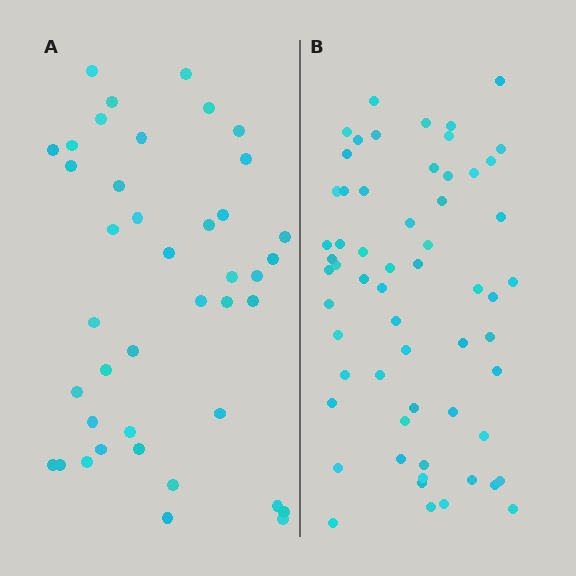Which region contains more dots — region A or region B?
Region B (the right region) has more dots.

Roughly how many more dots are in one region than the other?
Region B has approximately 20 more dots than region A.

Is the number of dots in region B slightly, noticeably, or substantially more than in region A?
Region B has substantially more. The ratio is roughly 1.5 to 1.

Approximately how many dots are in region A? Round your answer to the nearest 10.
About 40 dots. (The exact count is 41, which rounds to 40.)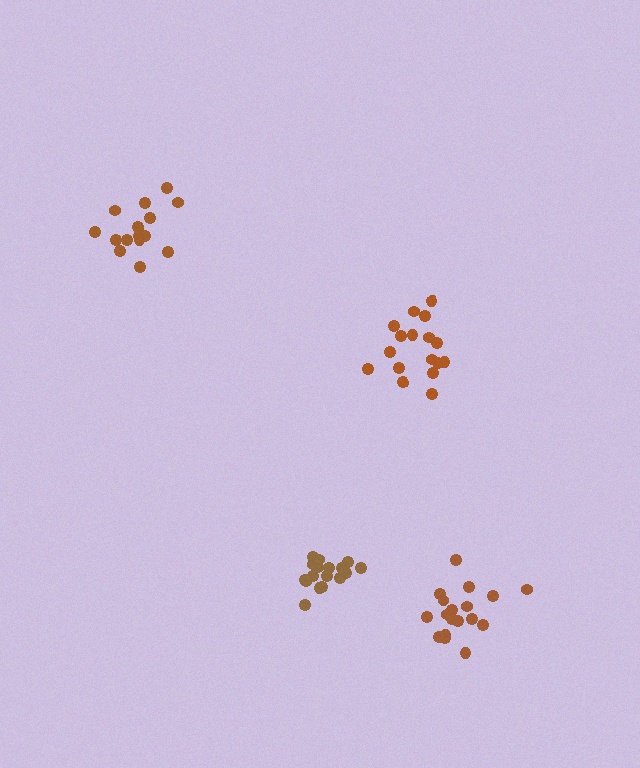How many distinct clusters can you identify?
There are 4 distinct clusters.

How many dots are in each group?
Group 1: 16 dots, Group 2: 18 dots, Group 3: 18 dots, Group 4: 17 dots (69 total).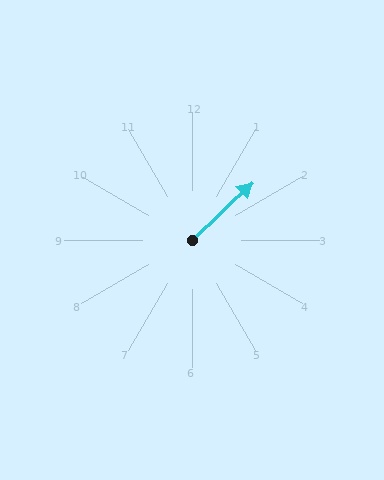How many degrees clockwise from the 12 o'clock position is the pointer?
Approximately 46 degrees.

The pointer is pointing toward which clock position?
Roughly 2 o'clock.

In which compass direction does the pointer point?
Northeast.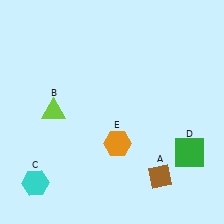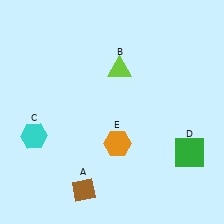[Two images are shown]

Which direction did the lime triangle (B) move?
The lime triangle (B) moved right.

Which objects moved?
The objects that moved are: the brown diamond (A), the lime triangle (B), the cyan hexagon (C).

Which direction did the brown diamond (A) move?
The brown diamond (A) moved left.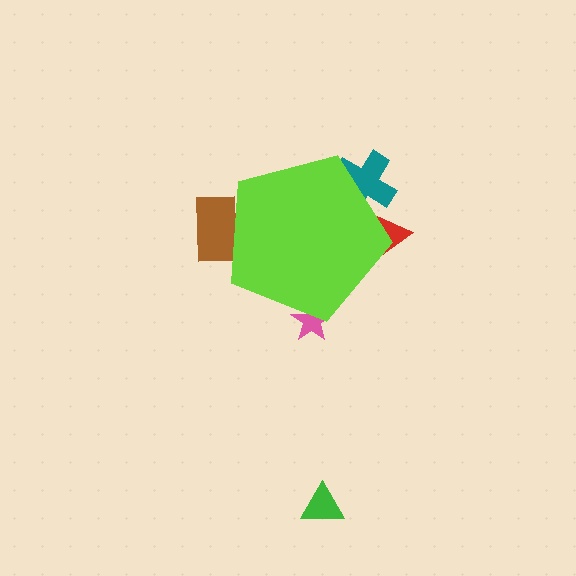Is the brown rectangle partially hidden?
Yes, the brown rectangle is partially hidden behind the lime pentagon.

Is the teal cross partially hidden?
Yes, the teal cross is partially hidden behind the lime pentagon.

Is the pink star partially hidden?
Yes, the pink star is partially hidden behind the lime pentagon.